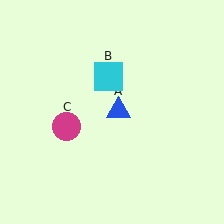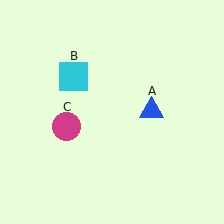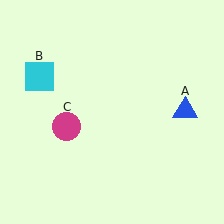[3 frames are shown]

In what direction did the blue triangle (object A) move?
The blue triangle (object A) moved right.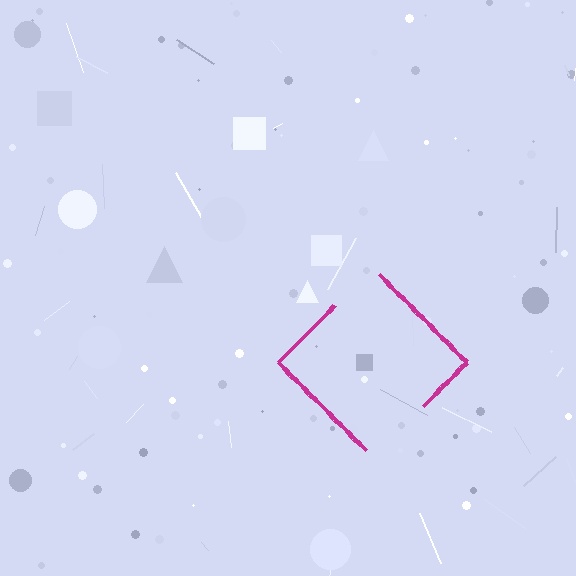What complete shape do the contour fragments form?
The contour fragments form a diamond.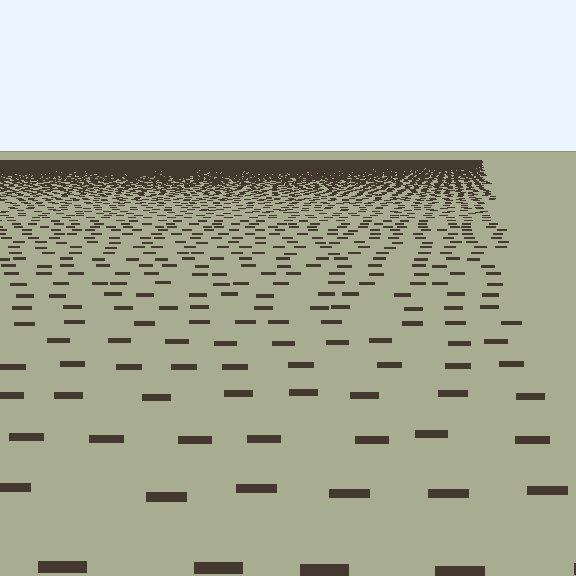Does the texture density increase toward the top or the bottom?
Density increases toward the top.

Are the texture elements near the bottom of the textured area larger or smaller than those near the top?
Larger. Near the bottom, elements are closer to the viewer and appear at a bigger on-screen size.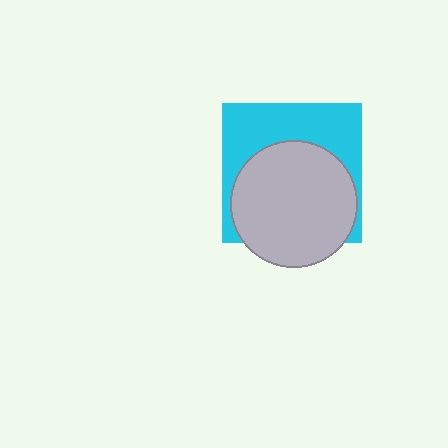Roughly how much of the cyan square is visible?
A small part of it is visible (roughly 43%).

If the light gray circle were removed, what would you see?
You would see the complete cyan square.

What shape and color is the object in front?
The object in front is a light gray circle.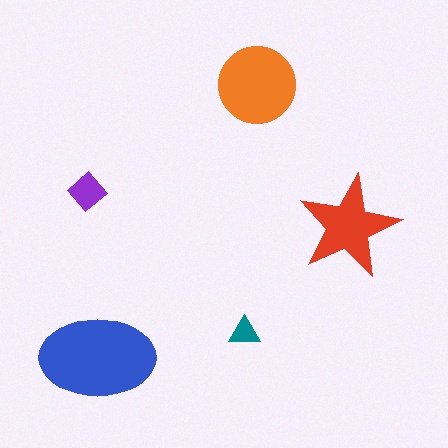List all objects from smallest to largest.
The teal triangle, the purple diamond, the red star, the orange circle, the blue ellipse.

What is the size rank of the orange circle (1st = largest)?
2nd.